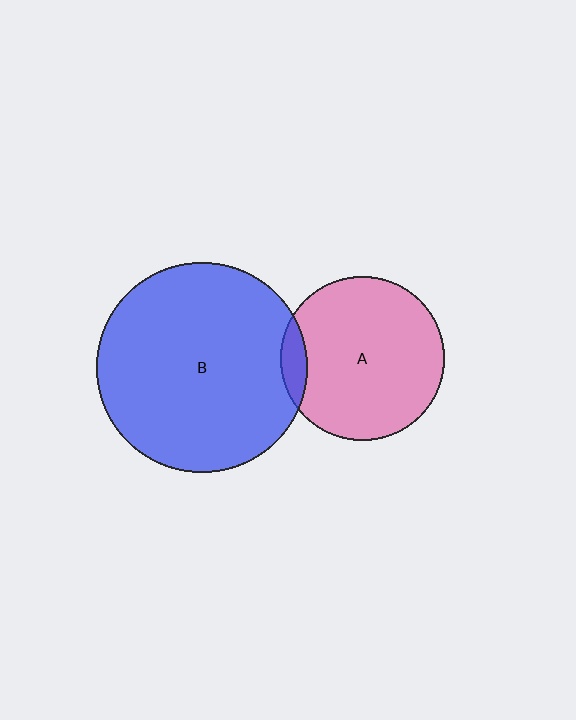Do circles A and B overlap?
Yes.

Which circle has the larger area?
Circle B (blue).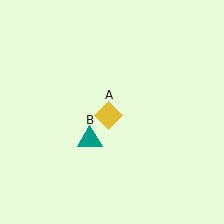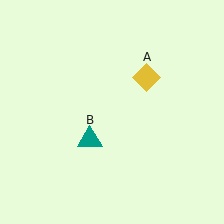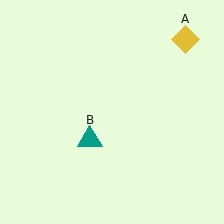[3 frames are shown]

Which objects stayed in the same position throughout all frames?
Teal triangle (object B) remained stationary.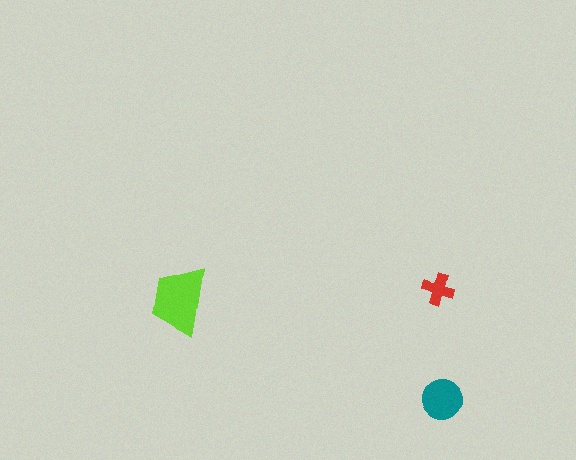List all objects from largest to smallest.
The lime trapezoid, the teal circle, the red cross.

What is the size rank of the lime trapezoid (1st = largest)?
1st.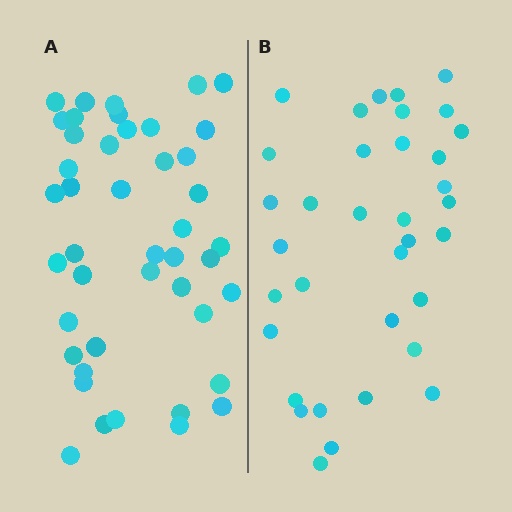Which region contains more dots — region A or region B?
Region A (the left region) has more dots.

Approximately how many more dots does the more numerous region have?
Region A has roughly 8 or so more dots than region B.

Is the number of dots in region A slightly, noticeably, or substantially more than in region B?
Region A has noticeably more, but not dramatically so. The ratio is roughly 1.3 to 1.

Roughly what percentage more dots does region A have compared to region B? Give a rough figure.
About 25% more.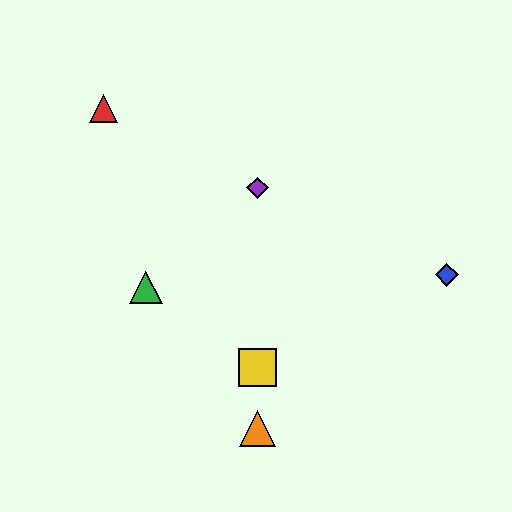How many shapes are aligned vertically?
3 shapes (the yellow square, the purple diamond, the orange triangle) are aligned vertically.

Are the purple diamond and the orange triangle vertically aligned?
Yes, both are at x≈258.